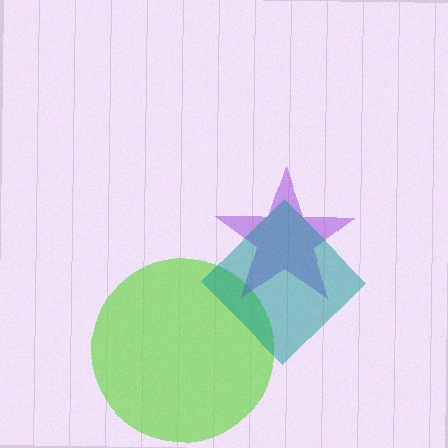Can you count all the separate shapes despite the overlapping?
Yes, there are 3 separate shapes.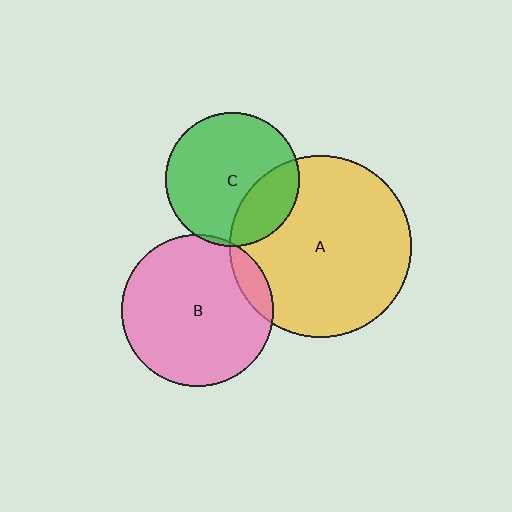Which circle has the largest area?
Circle A (yellow).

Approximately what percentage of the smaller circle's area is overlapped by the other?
Approximately 5%.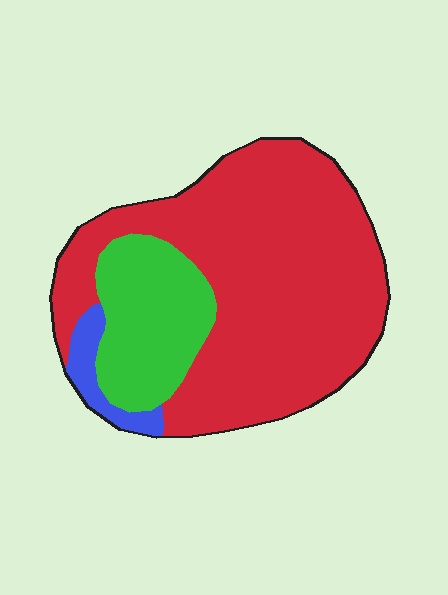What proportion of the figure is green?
Green covers about 20% of the figure.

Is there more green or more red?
Red.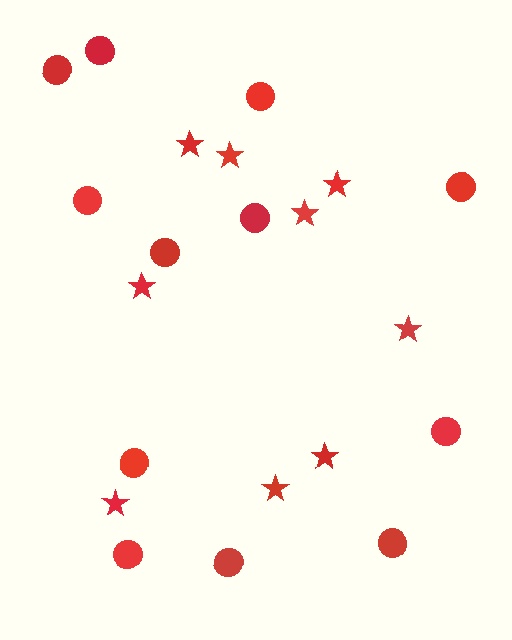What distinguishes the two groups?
There are 2 groups: one group of stars (9) and one group of circles (12).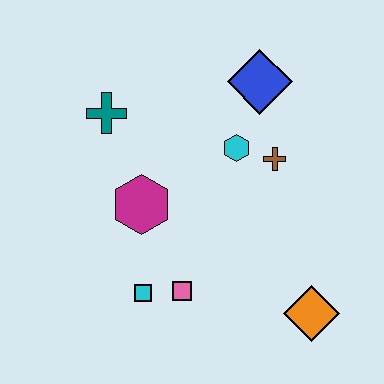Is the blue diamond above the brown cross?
Yes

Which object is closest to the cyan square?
The pink square is closest to the cyan square.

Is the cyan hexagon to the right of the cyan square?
Yes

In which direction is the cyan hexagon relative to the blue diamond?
The cyan hexagon is below the blue diamond.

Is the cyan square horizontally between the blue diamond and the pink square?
No